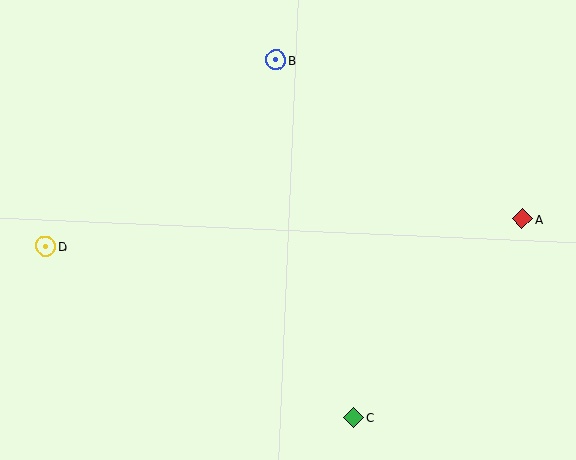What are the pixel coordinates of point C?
Point C is at (354, 417).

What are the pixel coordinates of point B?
Point B is at (276, 60).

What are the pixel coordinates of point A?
Point A is at (522, 219).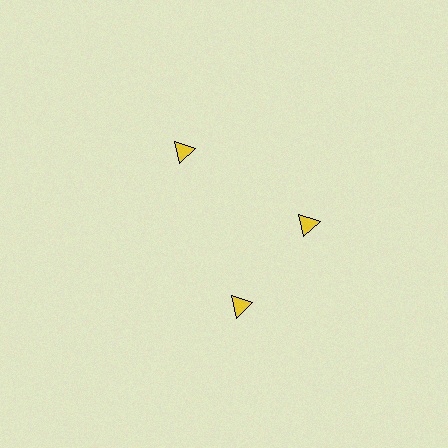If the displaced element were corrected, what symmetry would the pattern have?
It would have 3-fold rotational symmetry — the pattern would map onto itself every 120 degrees.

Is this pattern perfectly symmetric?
No. The 3 yellow triangles are arranged in a ring, but one element near the 7 o'clock position is rotated out of alignment along the ring, breaking the 3-fold rotational symmetry.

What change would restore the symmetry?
The symmetry would be restored by rotating it back into even spacing with its neighbors so that all 3 triangles sit at equal angles and equal distance from the center.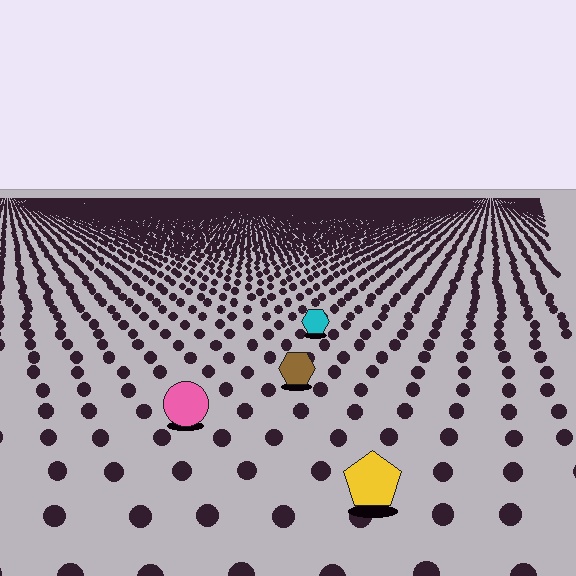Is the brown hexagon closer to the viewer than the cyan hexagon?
Yes. The brown hexagon is closer — you can tell from the texture gradient: the ground texture is coarser near it.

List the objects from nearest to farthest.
From nearest to farthest: the yellow pentagon, the pink circle, the brown hexagon, the cyan hexagon.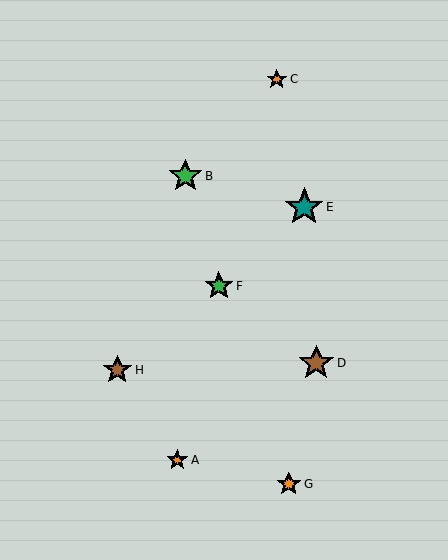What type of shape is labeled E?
Shape E is a teal star.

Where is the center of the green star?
The center of the green star is at (219, 286).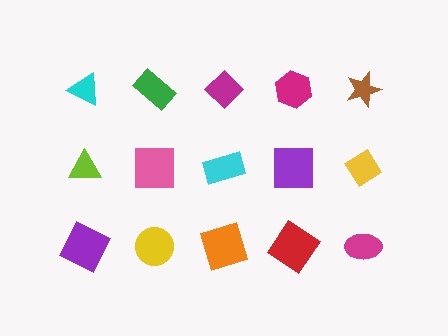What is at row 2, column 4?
A purple square.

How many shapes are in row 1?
5 shapes.